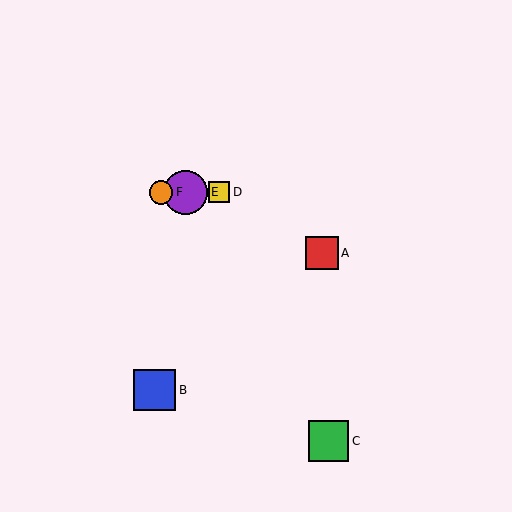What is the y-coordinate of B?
Object B is at y≈390.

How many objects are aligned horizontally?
3 objects (D, E, F) are aligned horizontally.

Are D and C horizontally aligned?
No, D is at y≈192 and C is at y≈441.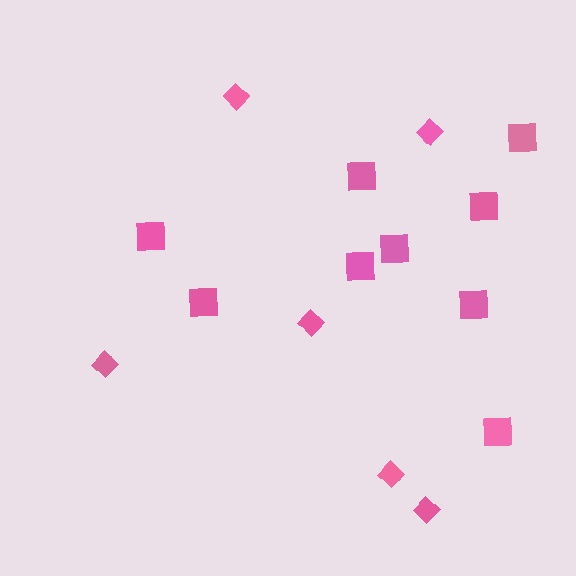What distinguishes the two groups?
There are 2 groups: one group of diamonds (6) and one group of squares (9).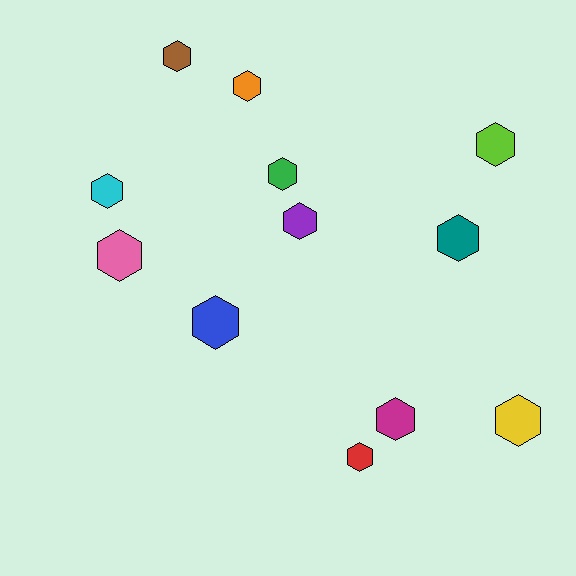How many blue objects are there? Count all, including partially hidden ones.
There is 1 blue object.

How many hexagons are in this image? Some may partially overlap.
There are 12 hexagons.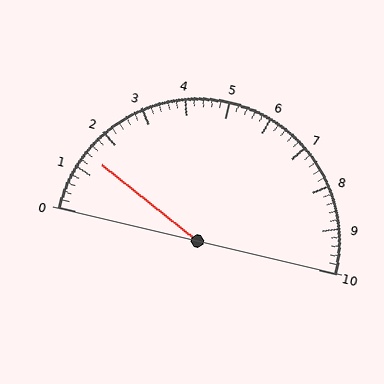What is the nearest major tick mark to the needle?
The nearest major tick mark is 1.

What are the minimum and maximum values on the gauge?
The gauge ranges from 0 to 10.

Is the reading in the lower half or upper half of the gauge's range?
The reading is in the lower half of the range (0 to 10).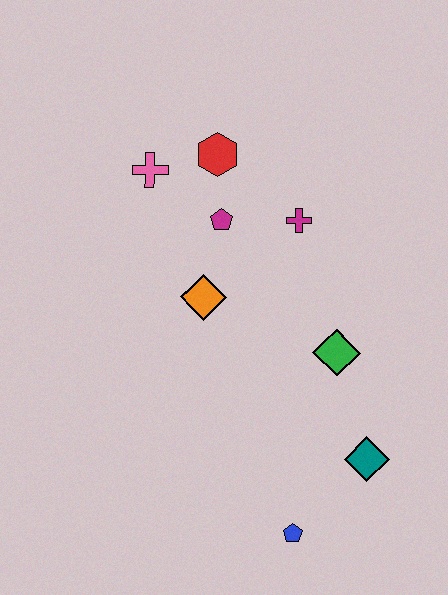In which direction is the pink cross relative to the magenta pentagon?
The pink cross is to the left of the magenta pentagon.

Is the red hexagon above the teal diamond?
Yes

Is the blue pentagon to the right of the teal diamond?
No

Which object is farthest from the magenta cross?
The blue pentagon is farthest from the magenta cross.